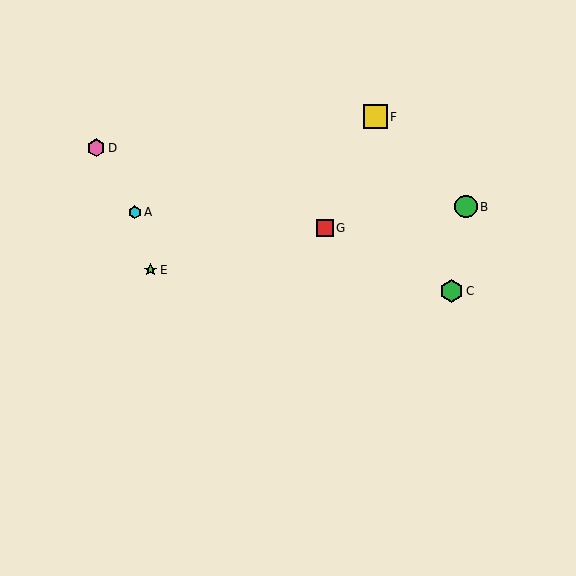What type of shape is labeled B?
Shape B is a green circle.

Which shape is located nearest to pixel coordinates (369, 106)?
The yellow square (labeled F) at (375, 117) is nearest to that location.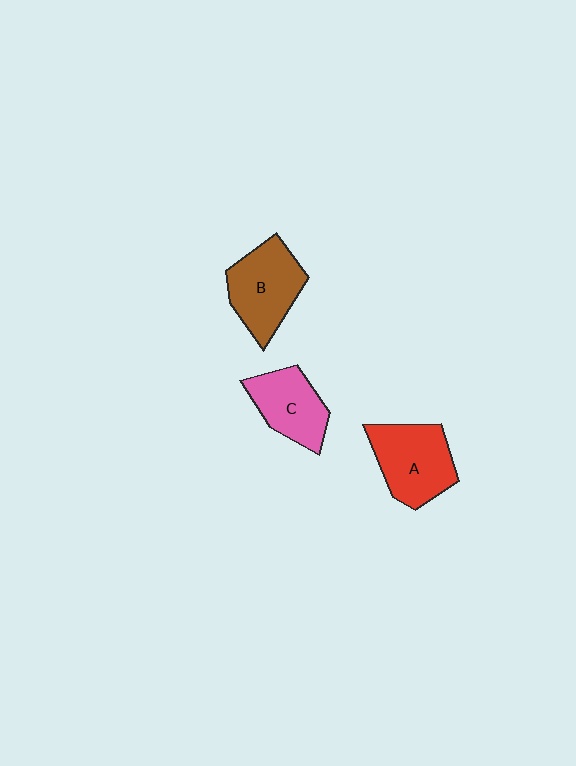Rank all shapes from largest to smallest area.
From largest to smallest: A (red), B (brown), C (pink).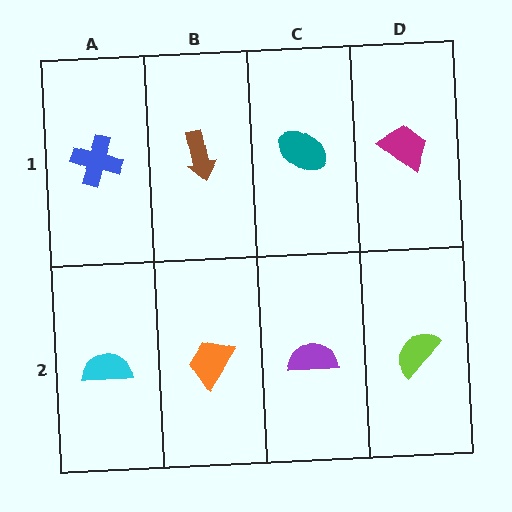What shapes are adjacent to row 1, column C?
A purple semicircle (row 2, column C), a brown arrow (row 1, column B), a magenta trapezoid (row 1, column D).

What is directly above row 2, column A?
A blue cross.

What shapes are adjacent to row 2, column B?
A brown arrow (row 1, column B), a cyan semicircle (row 2, column A), a purple semicircle (row 2, column C).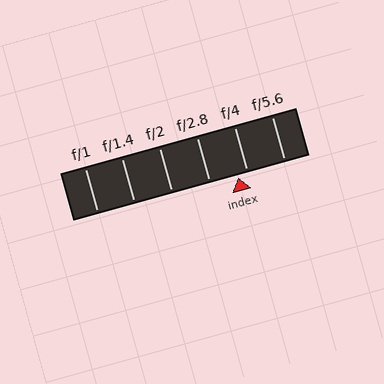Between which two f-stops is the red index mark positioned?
The index mark is between f/2.8 and f/4.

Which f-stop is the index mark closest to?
The index mark is closest to f/4.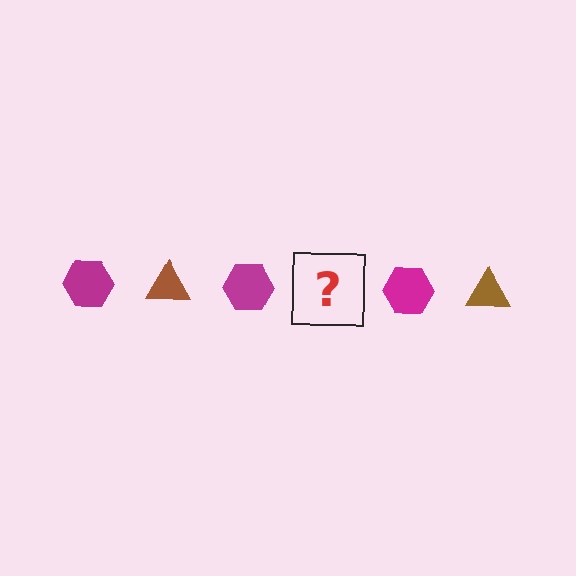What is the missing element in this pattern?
The missing element is a brown triangle.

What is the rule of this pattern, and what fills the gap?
The rule is that the pattern alternates between magenta hexagon and brown triangle. The gap should be filled with a brown triangle.